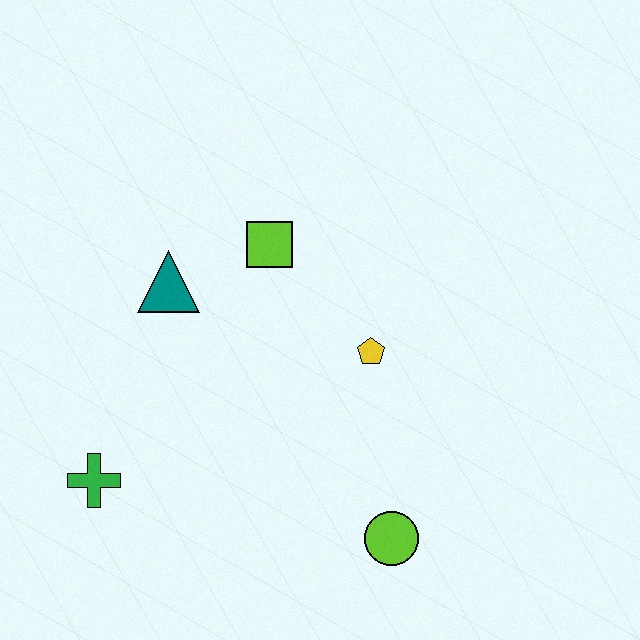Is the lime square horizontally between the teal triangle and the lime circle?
Yes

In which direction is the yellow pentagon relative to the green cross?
The yellow pentagon is to the right of the green cross.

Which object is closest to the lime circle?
The yellow pentagon is closest to the lime circle.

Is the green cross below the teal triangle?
Yes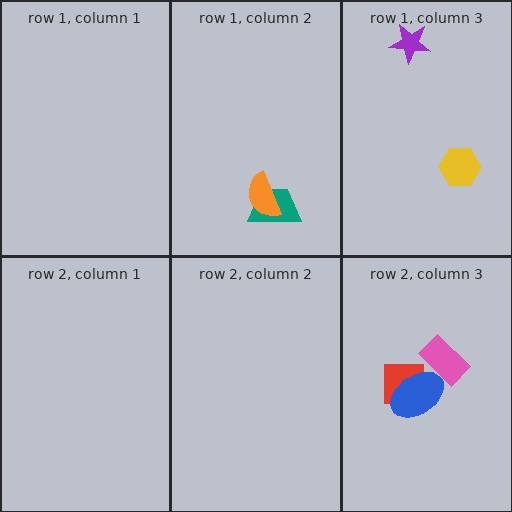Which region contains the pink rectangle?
The row 2, column 3 region.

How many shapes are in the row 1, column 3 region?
2.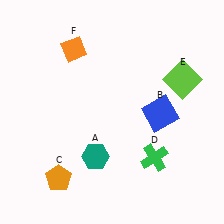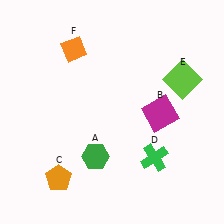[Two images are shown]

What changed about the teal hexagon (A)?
In Image 1, A is teal. In Image 2, it changed to green.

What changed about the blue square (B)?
In Image 1, B is blue. In Image 2, it changed to magenta.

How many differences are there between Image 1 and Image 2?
There are 2 differences between the two images.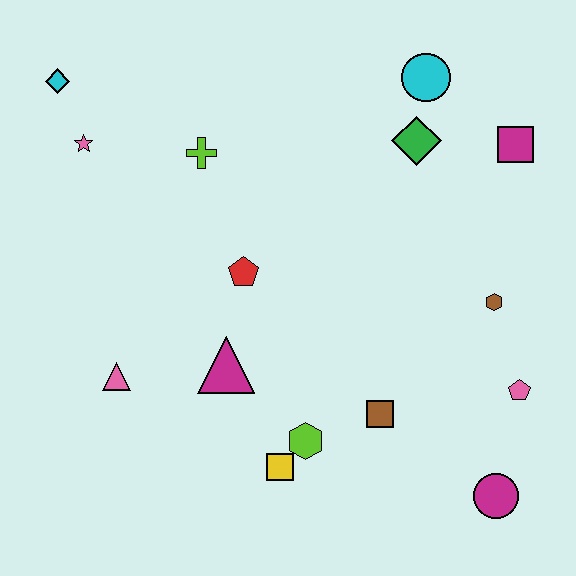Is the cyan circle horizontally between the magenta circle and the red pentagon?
Yes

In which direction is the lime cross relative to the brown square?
The lime cross is above the brown square.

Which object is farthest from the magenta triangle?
The magenta square is farthest from the magenta triangle.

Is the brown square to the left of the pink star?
No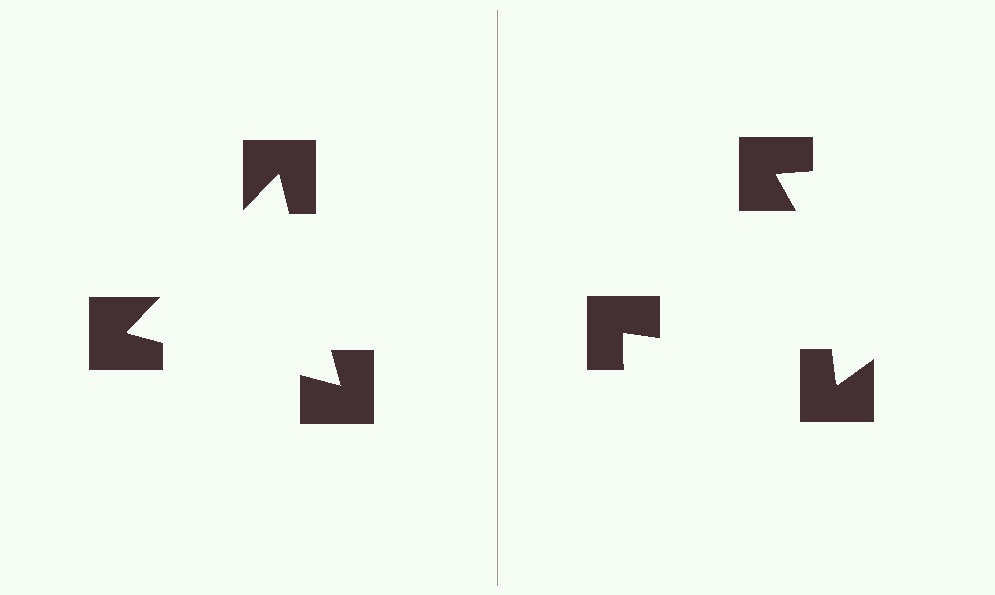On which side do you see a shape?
An illusory triangle appears on the left side. On the right side the wedge cuts are rotated, so no coherent shape forms.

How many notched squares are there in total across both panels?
6 — 3 on each side.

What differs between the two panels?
The notched squares are positioned identically on both sides; only the wedge orientations differ. On the left they align to a triangle; on the right they are misaligned.